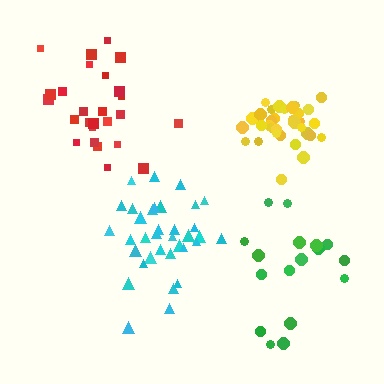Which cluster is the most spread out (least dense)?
Green.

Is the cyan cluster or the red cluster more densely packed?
Cyan.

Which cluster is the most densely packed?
Yellow.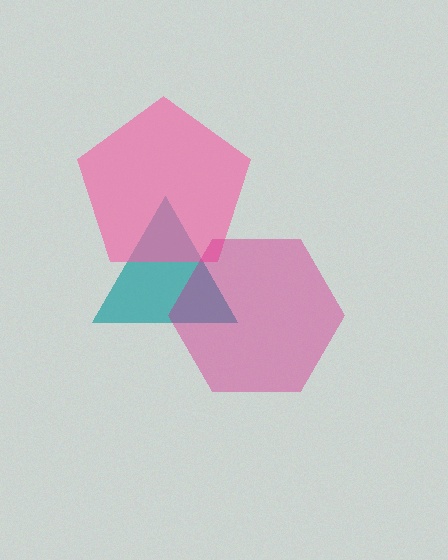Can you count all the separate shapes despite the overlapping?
Yes, there are 3 separate shapes.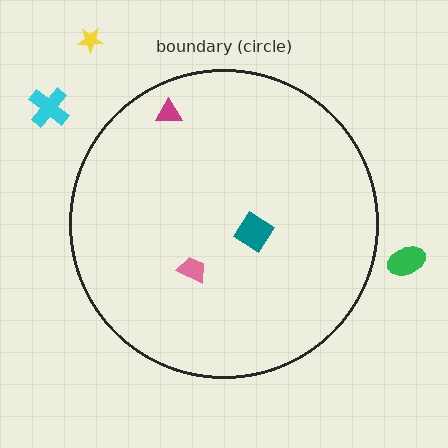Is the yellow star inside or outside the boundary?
Outside.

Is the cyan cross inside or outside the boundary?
Outside.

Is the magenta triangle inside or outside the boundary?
Inside.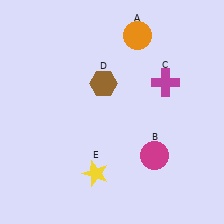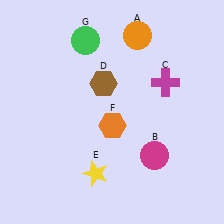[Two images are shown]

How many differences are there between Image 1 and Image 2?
There are 2 differences between the two images.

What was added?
An orange hexagon (F), a green circle (G) were added in Image 2.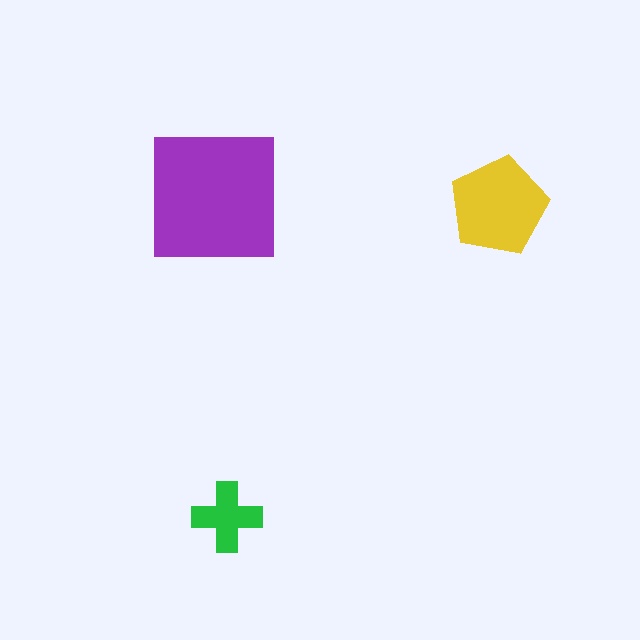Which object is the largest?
The purple square.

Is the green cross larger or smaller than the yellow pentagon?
Smaller.